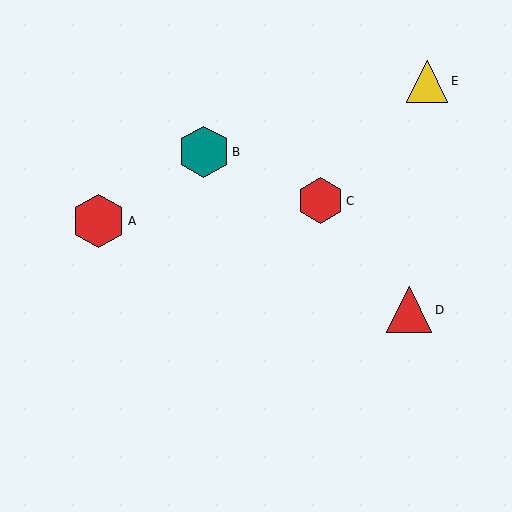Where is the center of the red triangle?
The center of the red triangle is at (409, 310).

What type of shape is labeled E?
Shape E is a yellow triangle.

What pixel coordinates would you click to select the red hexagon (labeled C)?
Click at (320, 201) to select the red hexagon C.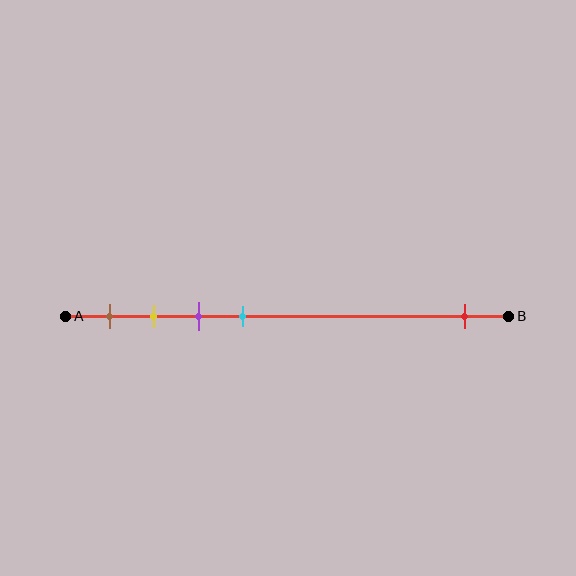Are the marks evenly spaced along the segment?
No, the marks are not evenly spaced.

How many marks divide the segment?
There are 5 marks dividing the segment.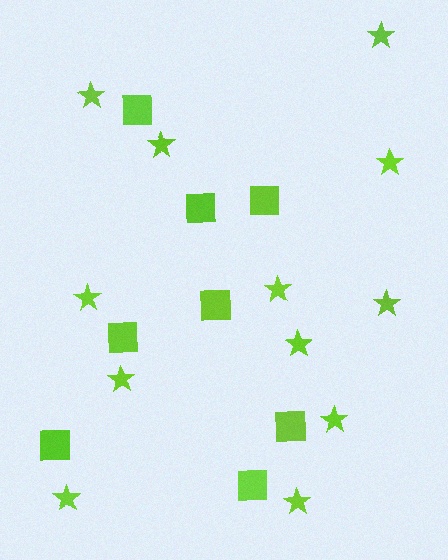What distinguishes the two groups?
There are 2 groups: one group of stars (12) and one group of squares (8).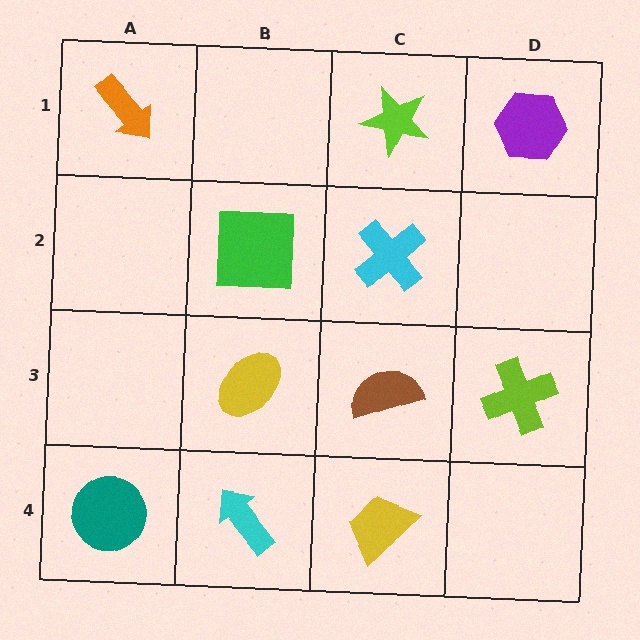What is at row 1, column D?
A purple hexagon.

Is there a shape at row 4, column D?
No, that cell is empty.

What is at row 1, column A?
An orange arrow.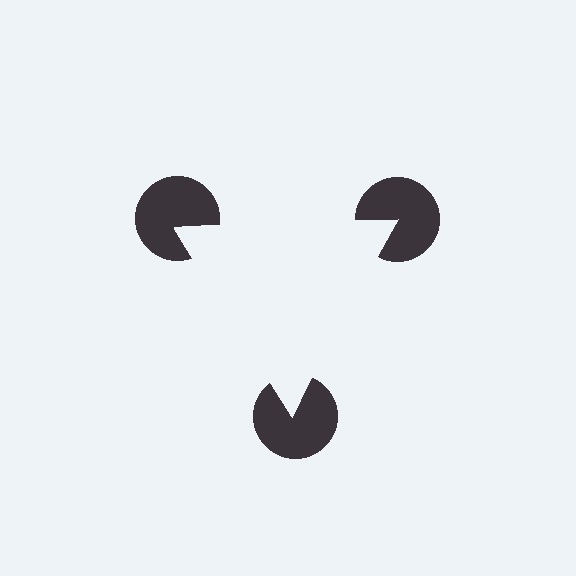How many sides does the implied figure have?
3 sides.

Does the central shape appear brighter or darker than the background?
It typically appears slightly brighter than the background, even though no actual brightness change is drawn.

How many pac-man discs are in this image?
There are 3 — one at each vertex of the illusory triangle.